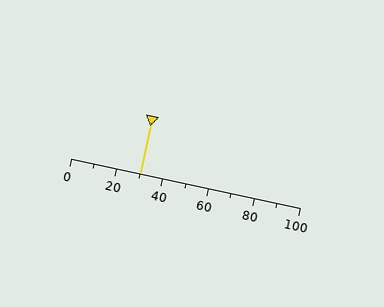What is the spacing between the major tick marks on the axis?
The major ticks are spaced 20 apart.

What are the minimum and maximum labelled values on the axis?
The axis runs from 0 to 100.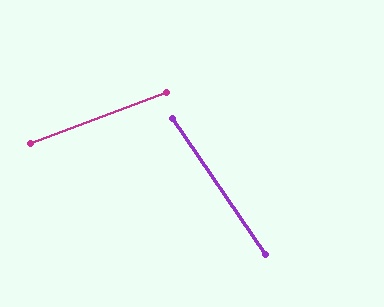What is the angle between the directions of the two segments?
Approximately 76 degrees.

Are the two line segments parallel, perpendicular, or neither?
Neither parallel nor perpendicular — they differ by about 76°.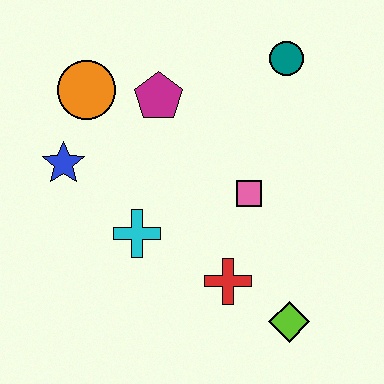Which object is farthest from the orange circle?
The lime diamond is farthest from the orange circle.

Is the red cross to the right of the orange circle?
Yes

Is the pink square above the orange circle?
No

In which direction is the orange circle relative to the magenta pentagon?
The orange circle is to the left of the magenta pentagon.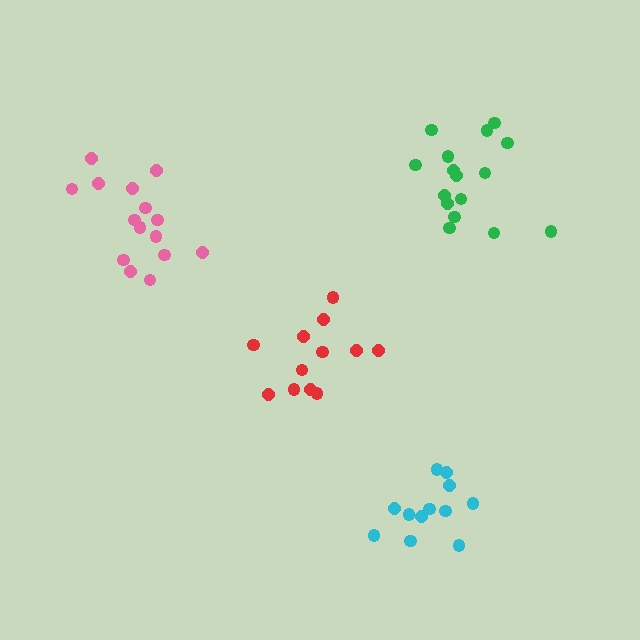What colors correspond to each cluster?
The clusters are colored: red, green, cyan, pink.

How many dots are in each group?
Group 1: 12 dots, Group 2: 16 dots, Group 3: 12 dots, Group 4: 15 dots (55 total).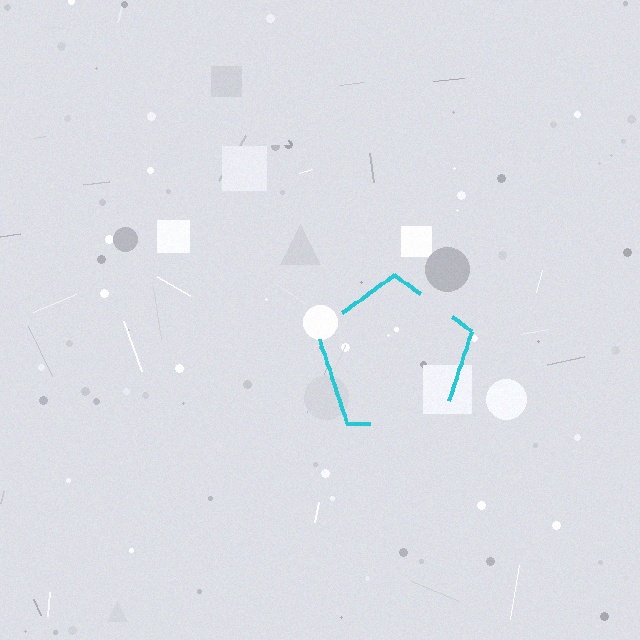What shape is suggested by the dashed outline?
The dashed outline suggests a pentagon.